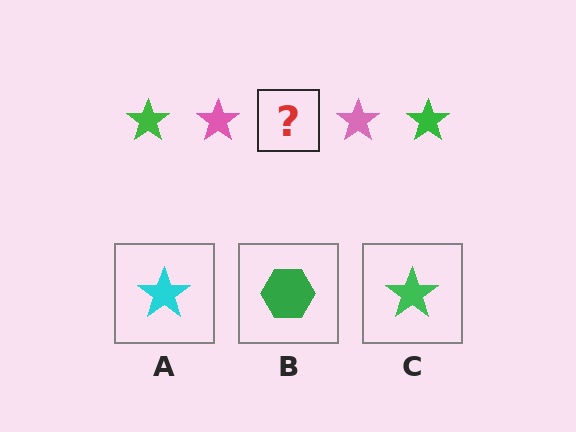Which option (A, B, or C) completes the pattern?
C.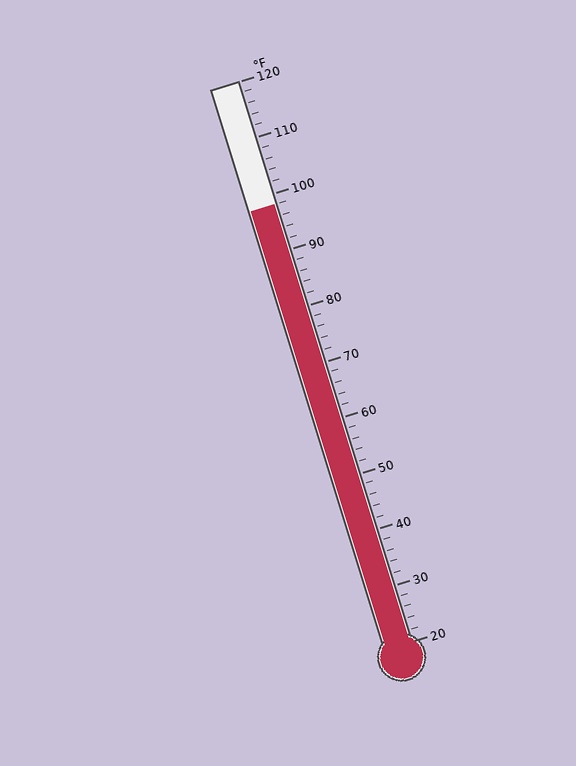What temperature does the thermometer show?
The thermometer shows approximately 98°F.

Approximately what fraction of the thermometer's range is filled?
The thermometer is filled to approximately 80% of its range.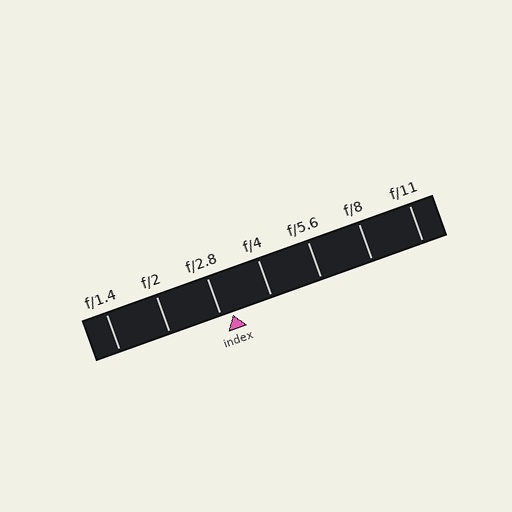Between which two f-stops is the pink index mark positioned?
The index mark is between f/2.8 and f/4.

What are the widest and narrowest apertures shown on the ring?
The widest aperture shown is f/1.4 and the narrowest is f/11.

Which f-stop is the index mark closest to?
The index mark is closest to f/2.8.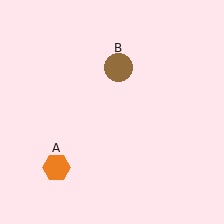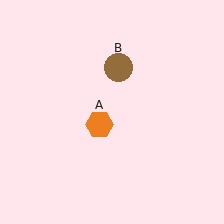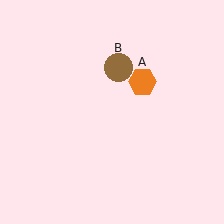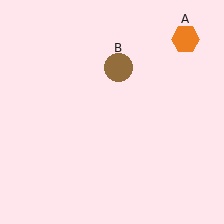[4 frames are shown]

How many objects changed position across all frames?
1 object changed position: orange hexagon (object A).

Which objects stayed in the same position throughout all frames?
Brown circle (object B) remained stationary.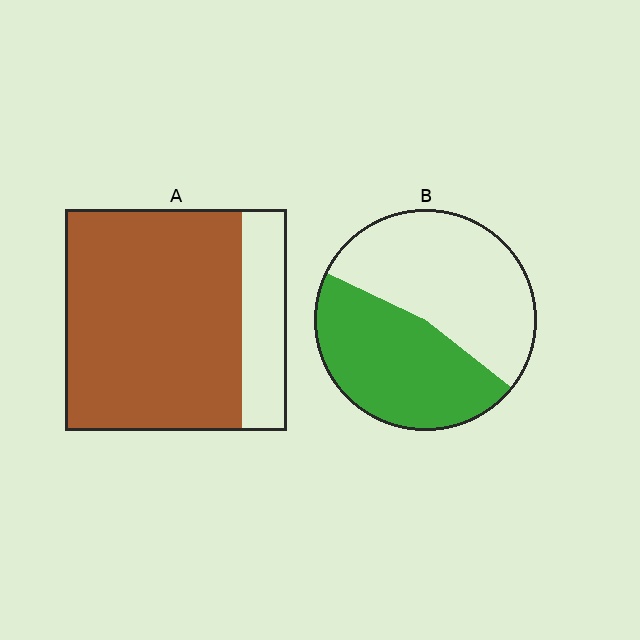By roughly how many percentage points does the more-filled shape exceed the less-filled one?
By roughly 35 percentage points (A over B).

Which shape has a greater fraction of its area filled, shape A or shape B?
Shape A.